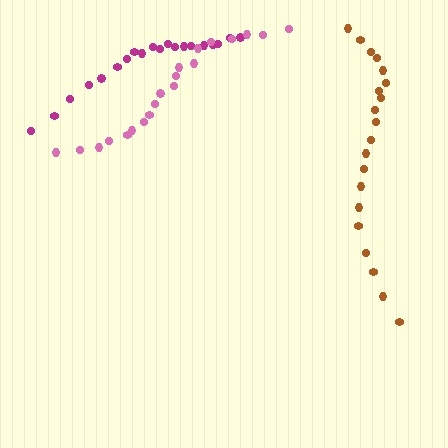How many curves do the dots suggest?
There are 3 distinct paths.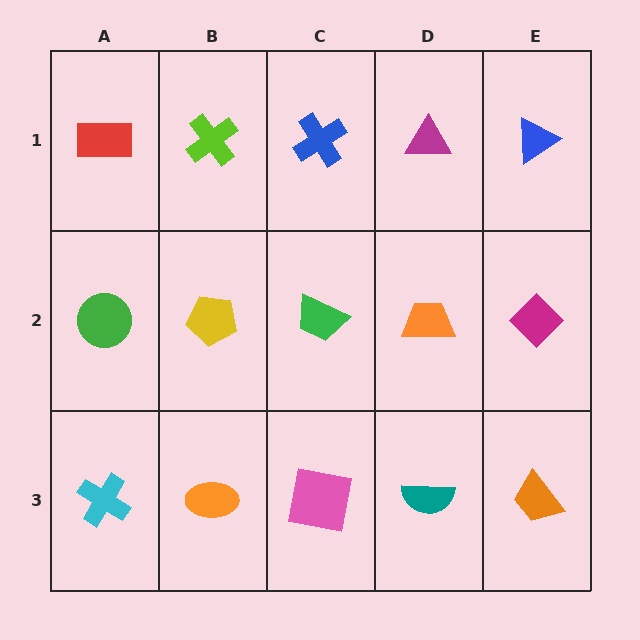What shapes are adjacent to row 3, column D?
An orange trapezoid (row 2, column D), a pink square (row 3, column C), an orange trapezoid (row 3, column E).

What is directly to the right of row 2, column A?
A yellow pentagon.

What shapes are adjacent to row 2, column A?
A red rectangle (row 1, column A), a cyan cross (row 3, column A), a yellow pentagon (row 2, column B).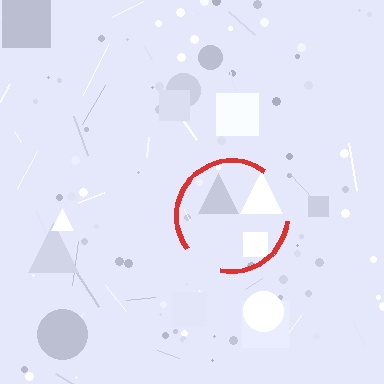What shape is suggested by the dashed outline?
The dashed outline suggests a circle.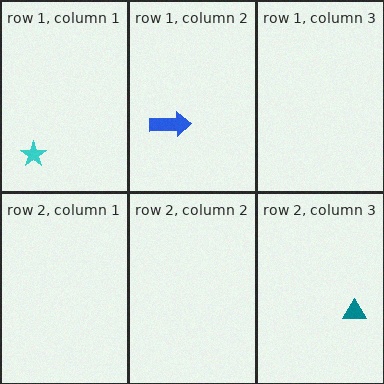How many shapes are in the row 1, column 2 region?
1.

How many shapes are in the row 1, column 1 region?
1.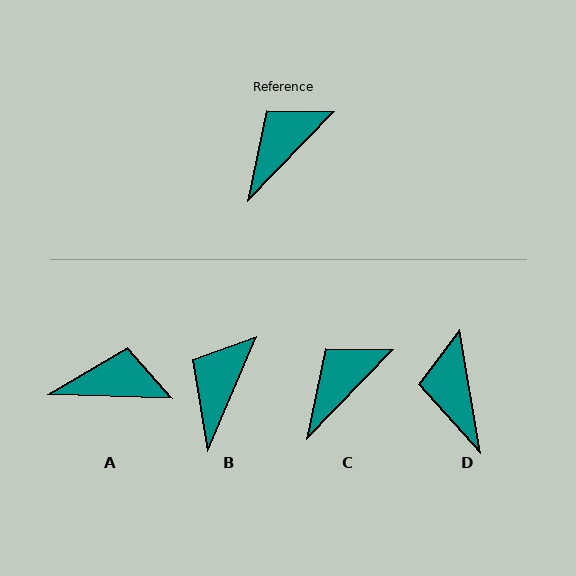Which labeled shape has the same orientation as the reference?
C.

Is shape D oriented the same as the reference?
No, it is off by about 54 degrees.